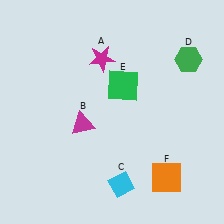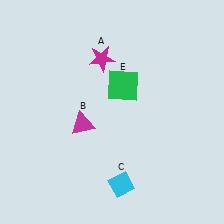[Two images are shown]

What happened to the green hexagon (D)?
The green hexagon (D) was removed in Image 2. It was in the top-right area of Image 1.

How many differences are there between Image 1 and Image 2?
There are 2 differences between the two images.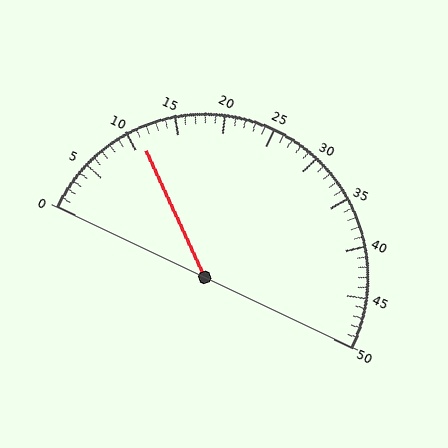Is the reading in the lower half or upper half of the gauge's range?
The reading is in the lower half of the range (0 to 50).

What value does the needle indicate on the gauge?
The needle indicates approximately 11.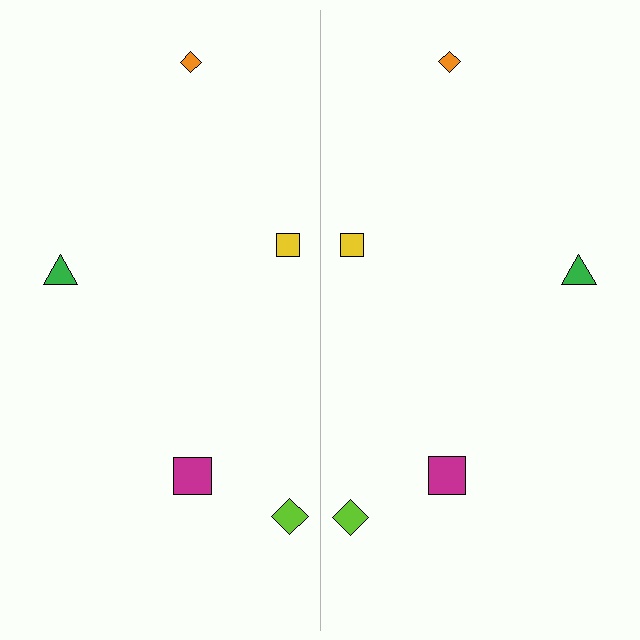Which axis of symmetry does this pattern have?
The pattern has a vertical axis of symmetry running through the center of the image.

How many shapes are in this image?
There are 10 shapes in this image.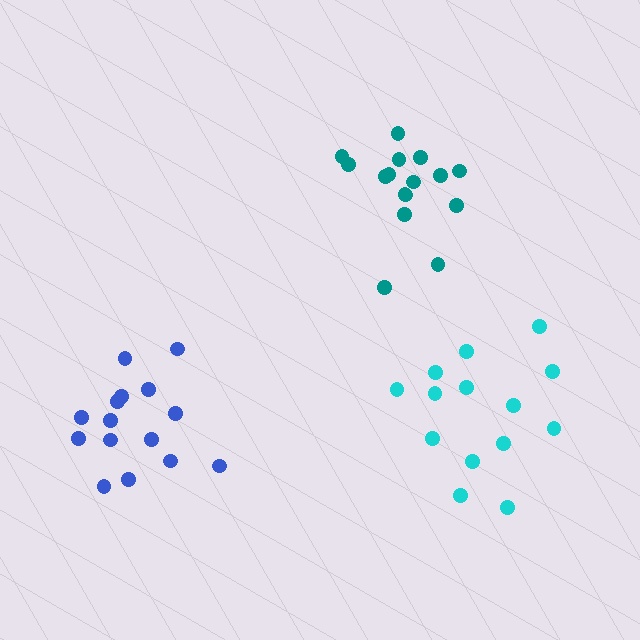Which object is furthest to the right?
The cyan cluster is rightmost.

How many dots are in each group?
Group 1: 15 dots, Group 2: 16 dots, Group 3: 14 dots (45 total).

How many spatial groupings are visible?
There are 3 spatial groupings.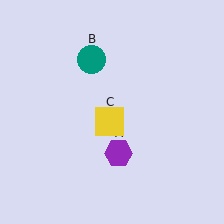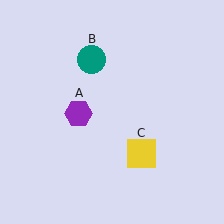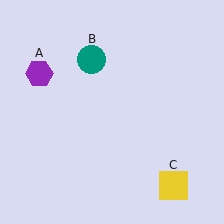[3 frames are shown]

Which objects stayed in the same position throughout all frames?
Teal circle (object B) remained stationary.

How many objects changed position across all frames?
2 objects changed position: purple hexagon (object A), yellow square (object C).